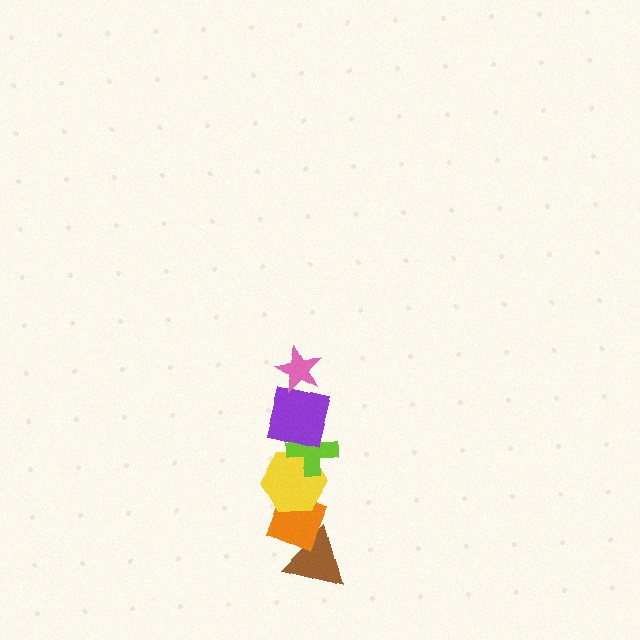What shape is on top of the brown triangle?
The orange diamond is on top of the brown triangle.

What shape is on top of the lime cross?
The purple square is on top of the lime cross.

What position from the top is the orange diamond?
The orange diamond is 5th from the top.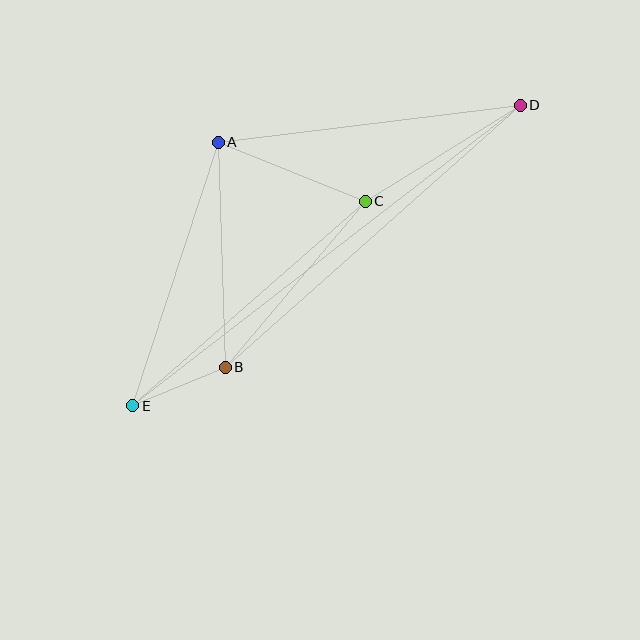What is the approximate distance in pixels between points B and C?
The distance between B and C is approximately 217 pixels.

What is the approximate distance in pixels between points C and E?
The distance between C and E is approximately 310 pixels.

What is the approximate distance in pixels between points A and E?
The distance between A and E is approximately 277 pixels.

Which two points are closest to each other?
Points B and E are closest to each other.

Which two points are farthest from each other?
Points D and E are farthest from each other.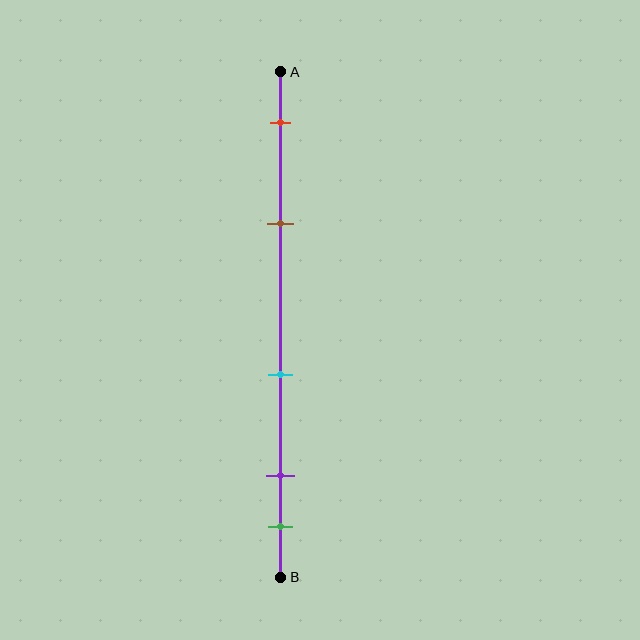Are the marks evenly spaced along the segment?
No, the marks are not evenly spaced.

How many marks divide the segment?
There are 5 marks dividing the segment.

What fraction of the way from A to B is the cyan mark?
The cyan mark is approximately 60% (0.6) of the way from A to B.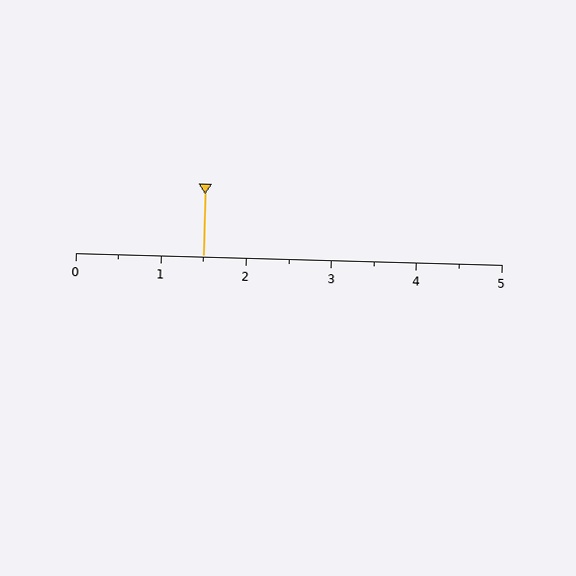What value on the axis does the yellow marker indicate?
The marker indicates approximately 1.5.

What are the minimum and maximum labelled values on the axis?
The axis runs from 0 to 5.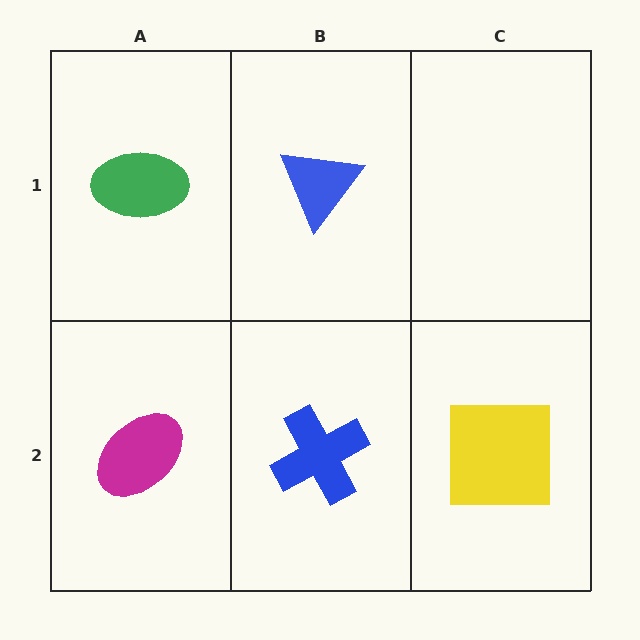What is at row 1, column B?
A blue triangle.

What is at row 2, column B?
A blue cross.